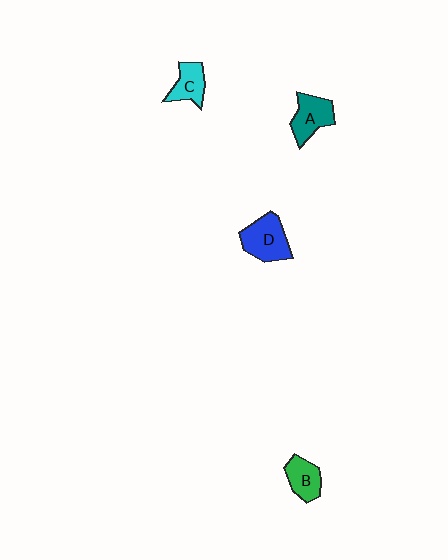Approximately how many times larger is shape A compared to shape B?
Approximately 1.2 times.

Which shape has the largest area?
Shape D (blue).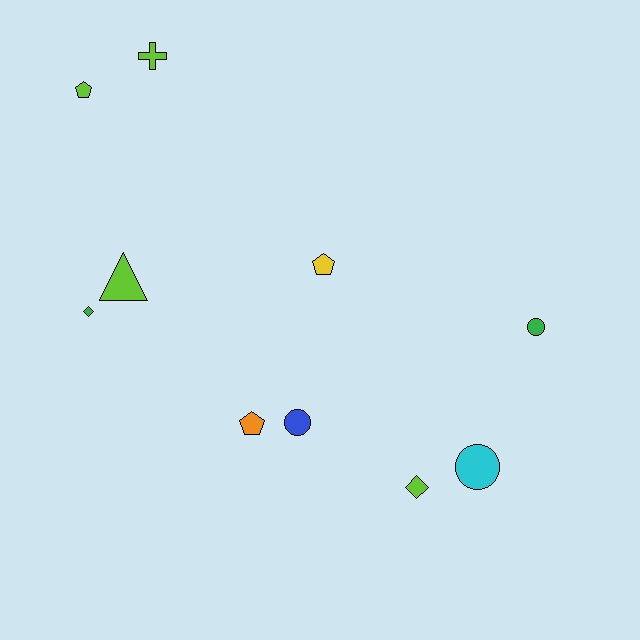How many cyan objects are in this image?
There is 1 cyan object.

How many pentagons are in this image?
There are 3 pentagons.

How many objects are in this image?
There are 10 objects.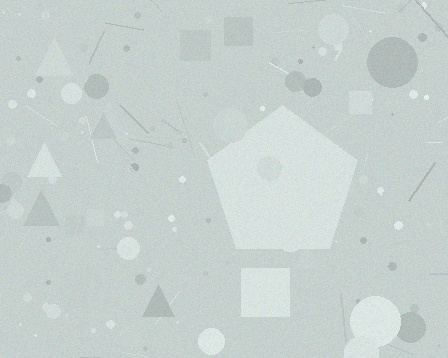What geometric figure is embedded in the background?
A pentagon is embedded in the background.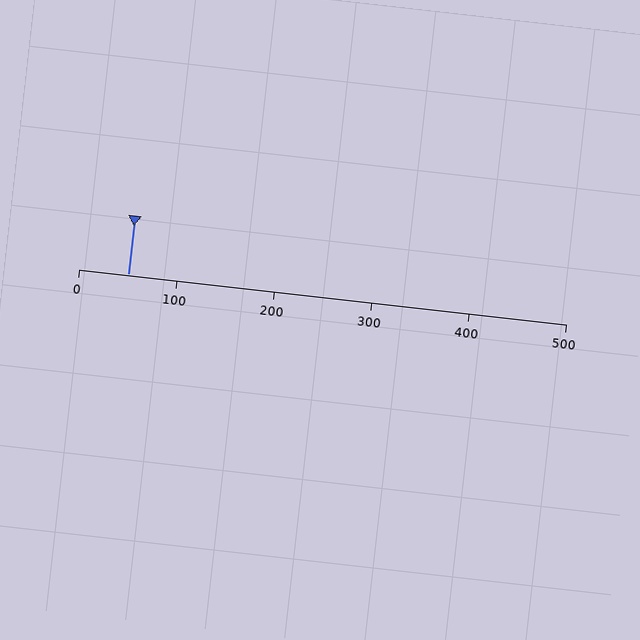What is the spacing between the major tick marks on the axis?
The major ticks are spaced 100 apart.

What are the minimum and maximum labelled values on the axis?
The axis runs from 0 to 500.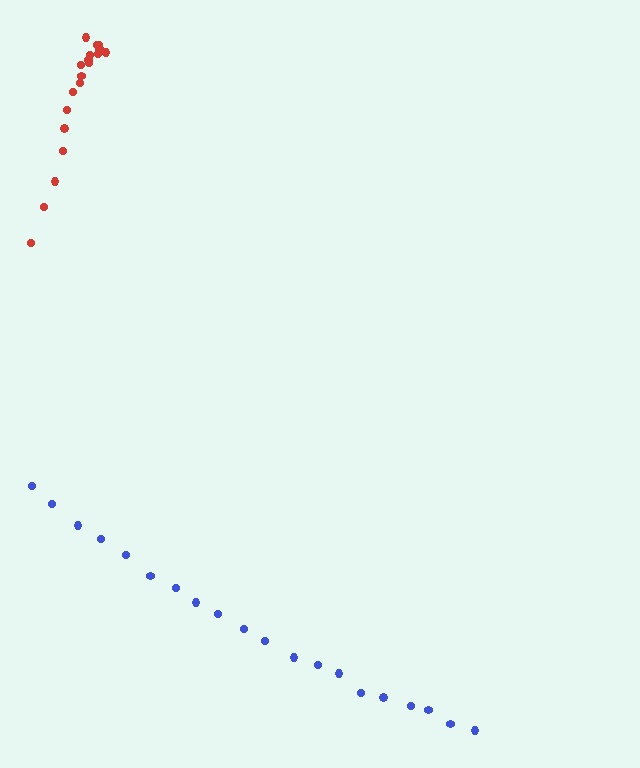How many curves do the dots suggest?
There are 2 distinct paths.